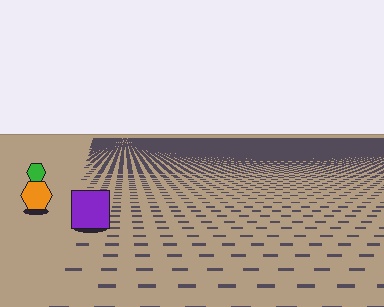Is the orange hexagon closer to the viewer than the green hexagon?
Yes. The orange hexagon is closer — you can tell from the texture gradient: the ground texture is coarser near it.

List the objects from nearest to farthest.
From nearest to farthest: the purple square, the orange hexagon, the green hexagon.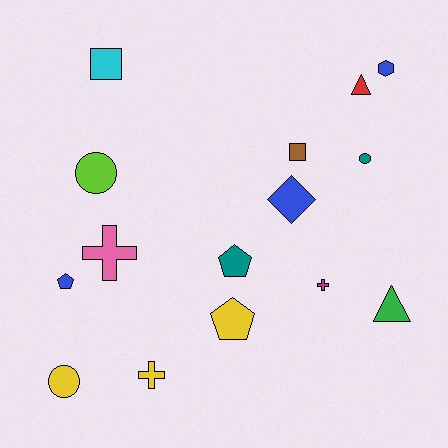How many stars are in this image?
There are no stars.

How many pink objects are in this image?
There is 1 pink object.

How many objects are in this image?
There are 15 objects.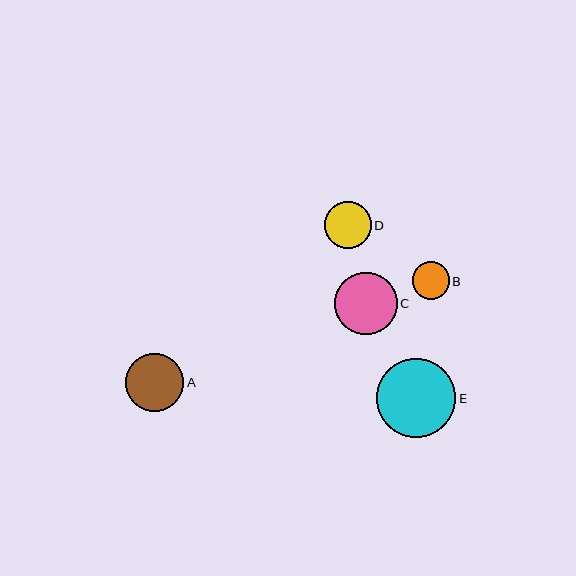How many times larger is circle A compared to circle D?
Circle A is approximately 1.2 times the size of circle D.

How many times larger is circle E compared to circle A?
Circle E is approximately 1.4 times the size of circle A.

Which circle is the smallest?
Circle B is the smallest with a size of approximately 37 pixels.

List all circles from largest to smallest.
From largest to smallest: E, C, A, D, B.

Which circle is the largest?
Circle E is the largest with a size of approximately 79 pixels.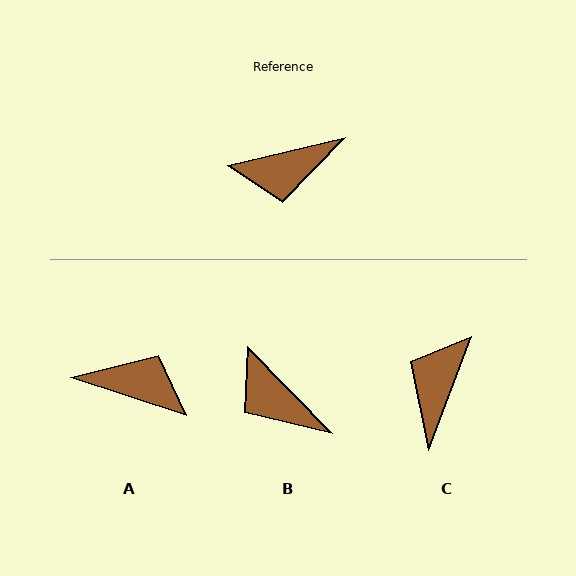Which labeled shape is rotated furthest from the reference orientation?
A, about 149 degrees away.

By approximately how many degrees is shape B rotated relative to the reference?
Approximately 59 degrees clockwise.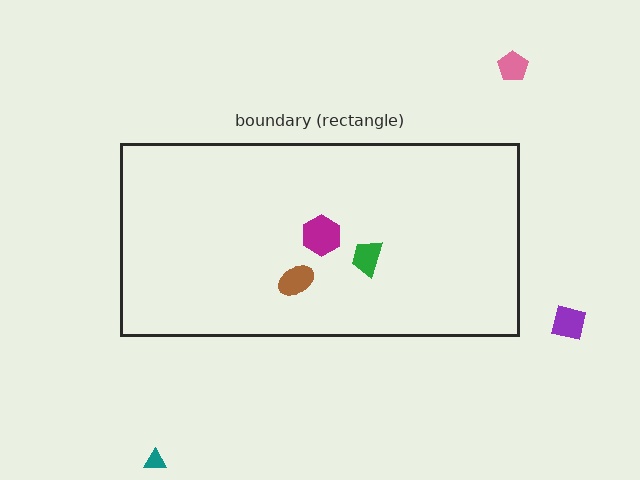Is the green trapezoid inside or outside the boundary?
Inside.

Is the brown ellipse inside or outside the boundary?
Inside.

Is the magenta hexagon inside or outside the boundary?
Inside.